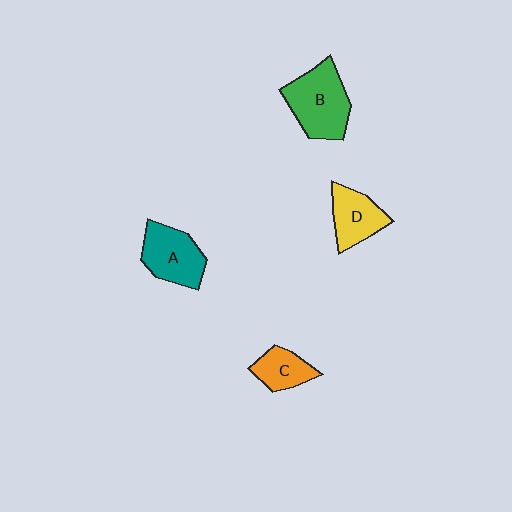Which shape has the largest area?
Shape B (green).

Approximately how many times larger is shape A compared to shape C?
Approximately 1.5 times.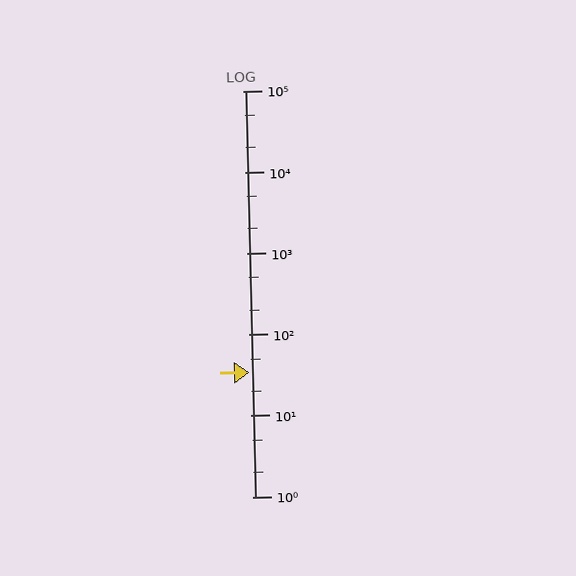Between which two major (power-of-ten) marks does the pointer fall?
The pointer is between 10 and 100.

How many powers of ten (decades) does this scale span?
The scale spans 5 decades, from 1 to 100000.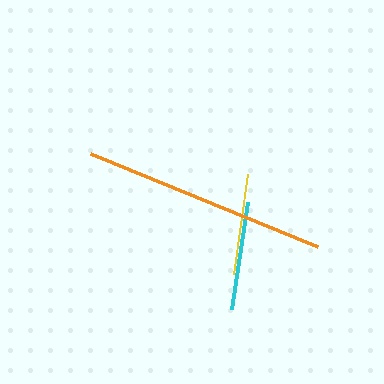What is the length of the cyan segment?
The cyan segment is approximately 108 pixels long.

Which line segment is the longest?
The orange line is the longest at approximately 245 pixels.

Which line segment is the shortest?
The yellow line is the shortest at approximately 101 pixels.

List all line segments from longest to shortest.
From longest to shortest: orange, cyan, yellow.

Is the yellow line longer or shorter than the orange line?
The orange line is longer than the yellow line.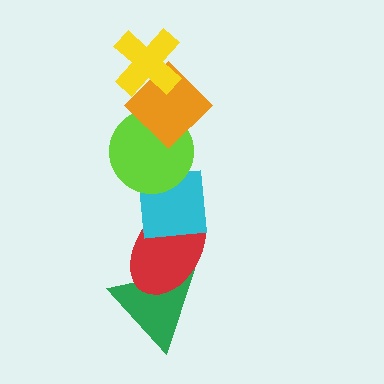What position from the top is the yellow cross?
The yellow cross is 1st from the top.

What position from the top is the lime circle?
The lime circle is 3rd from the top.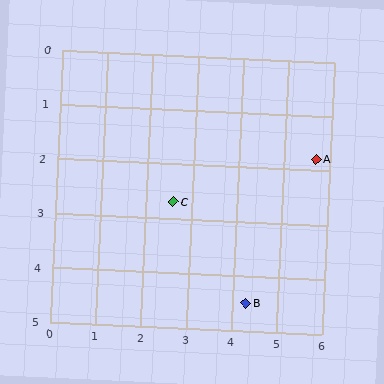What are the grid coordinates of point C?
Point C is at approximately (2.6, 2.7).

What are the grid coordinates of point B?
Point B is at approximately (4.3, 4.5).